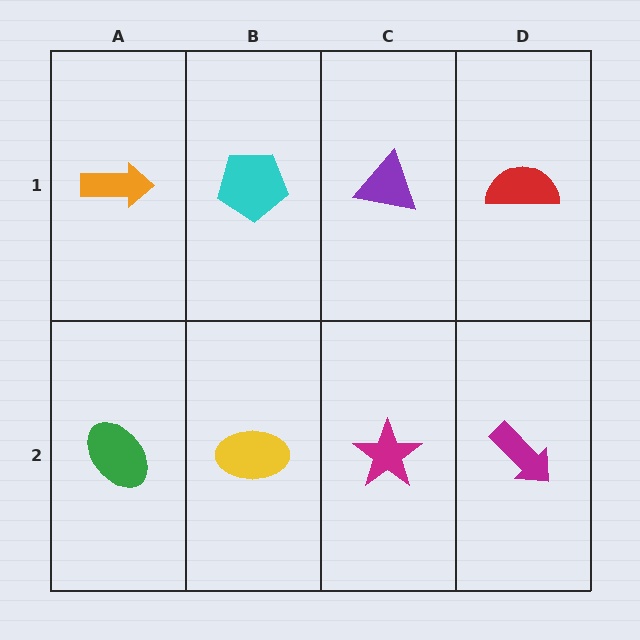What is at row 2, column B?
A yellow ellipse.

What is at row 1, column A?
An orange arrow.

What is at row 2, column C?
A magenta star.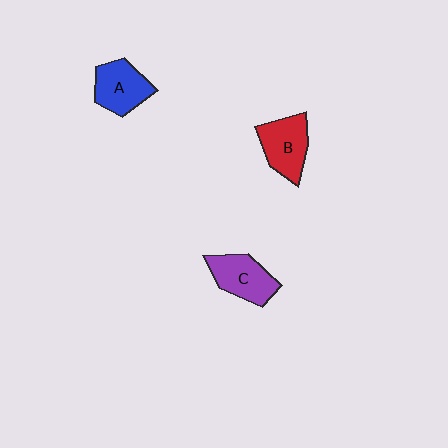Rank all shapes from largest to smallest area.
From largest to smallest: B (red), C (purple), A (blue).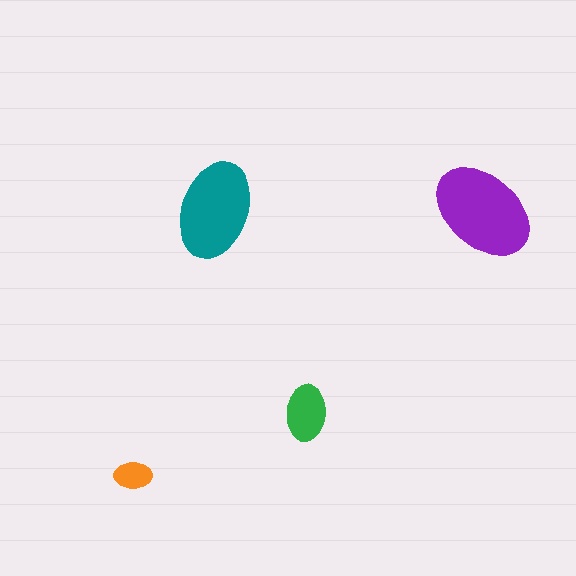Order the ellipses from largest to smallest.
the purple one, the teal one, the green one, the orange one.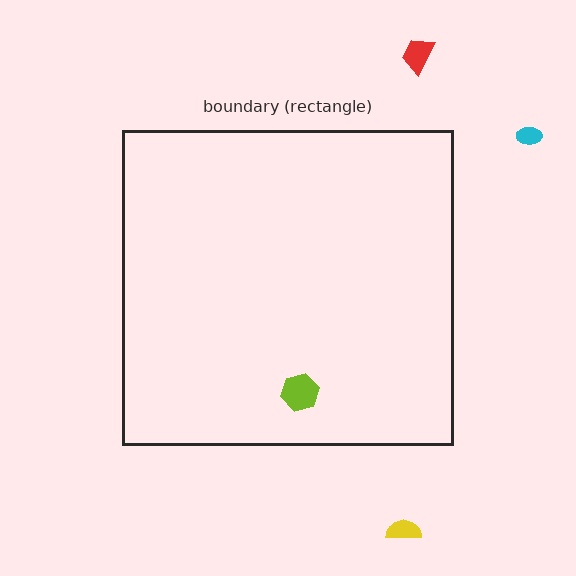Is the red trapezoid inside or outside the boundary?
Outside.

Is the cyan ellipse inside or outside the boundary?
Outside.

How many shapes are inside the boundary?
1 inside, 3 outside.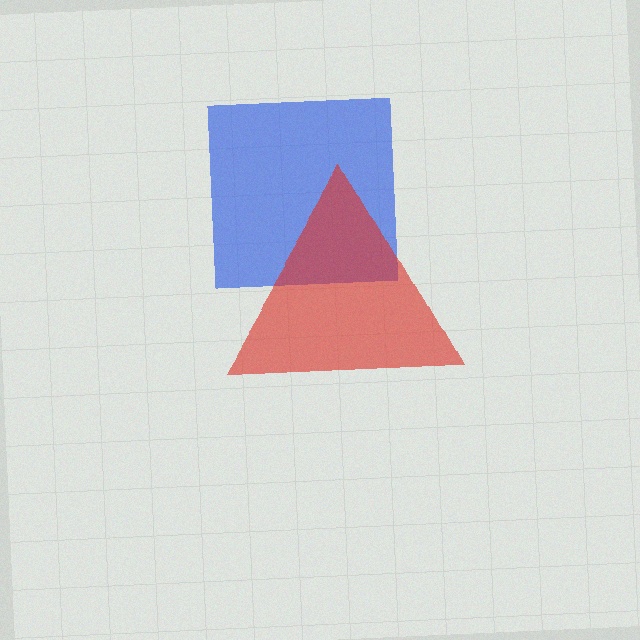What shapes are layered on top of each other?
The layered shapes are: a blue square, a red triangle.